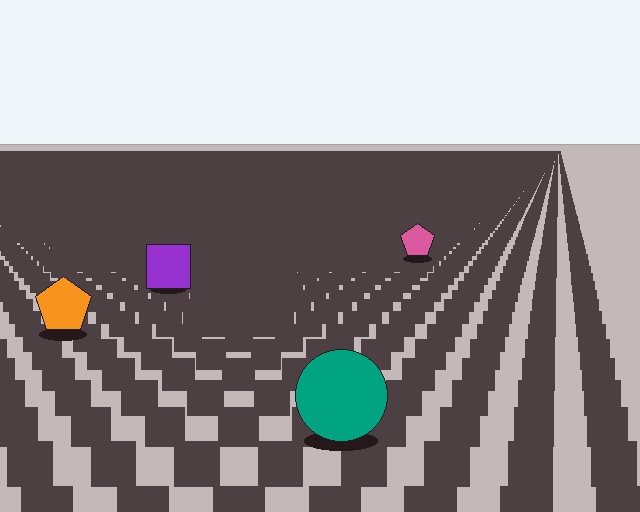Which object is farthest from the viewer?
The pink pentagon is farthest from the viewer. It appears smaller and the ground texture around it is denser.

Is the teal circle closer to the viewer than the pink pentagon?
Yes. The teal circle is closer — you can tell from the texture gradient: the ground texture is coarser near it.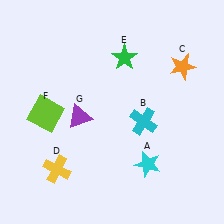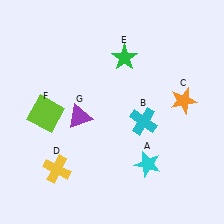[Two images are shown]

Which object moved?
The orange star (C) moved down.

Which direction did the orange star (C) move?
The orange star (C) moved down.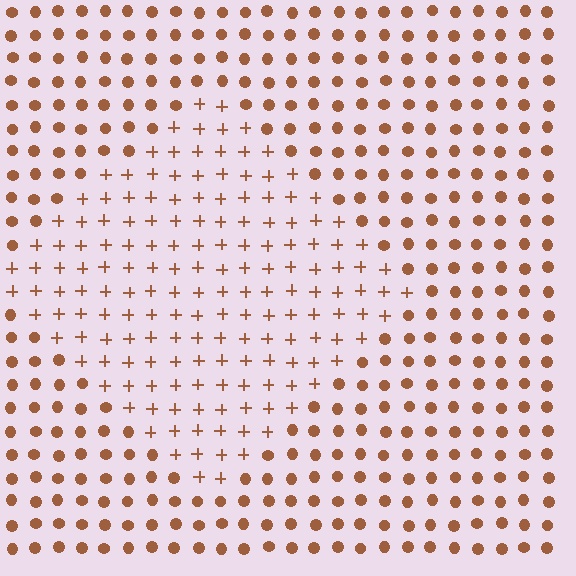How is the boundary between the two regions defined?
The boundary is defined by a change in element shape: plus signs inside vs. circles outside. All elements share the same color and spacing.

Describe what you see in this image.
The image is filled with small brown elements arranged in a uniform grid. A diamond-shaped region contains plus signs, while the surrounding area contains circles. The boundary is defined purely by the change in element shape.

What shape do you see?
I see a diamond.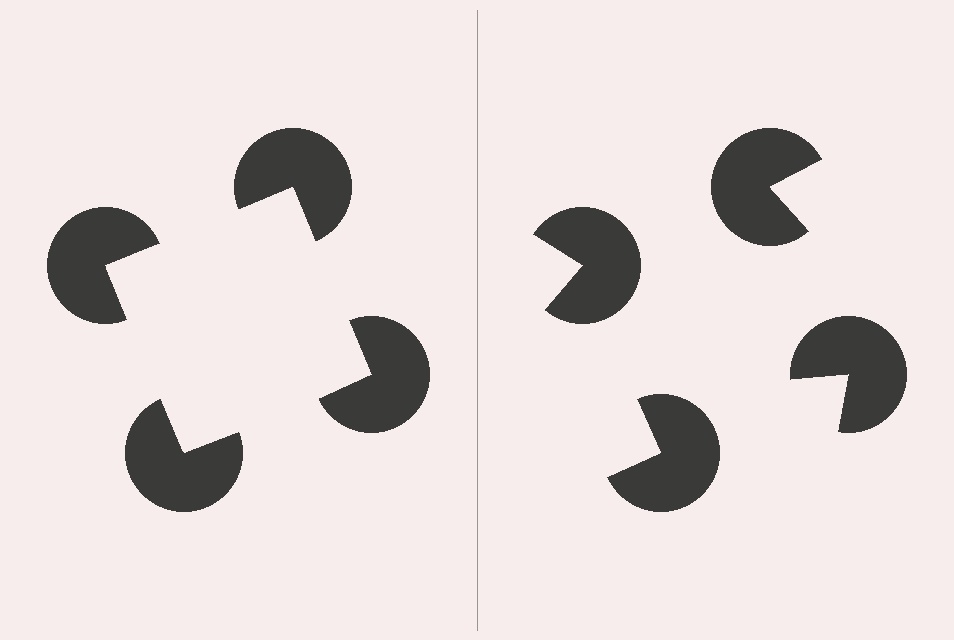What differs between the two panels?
The pac-man discs are positioned identically on both sides; only the wedge orientations differ. On the left they align to a square; on the right they are misaligned.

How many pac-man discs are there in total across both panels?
8 — 4 on each side.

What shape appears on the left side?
An illusory square.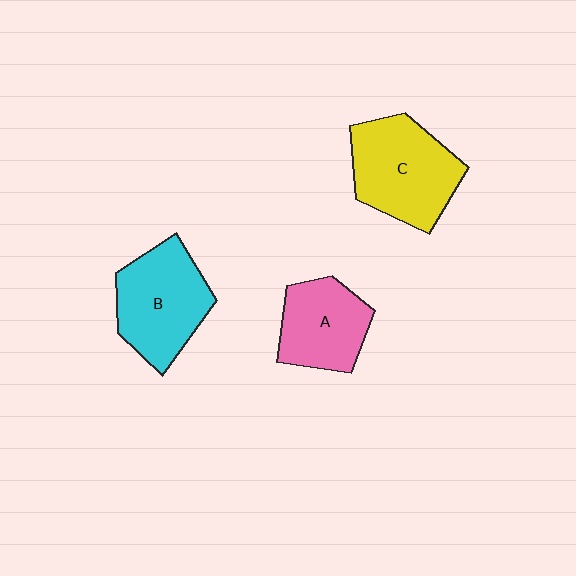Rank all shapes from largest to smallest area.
From largest to smallest: C (yellow), B (cyan), A (pink).